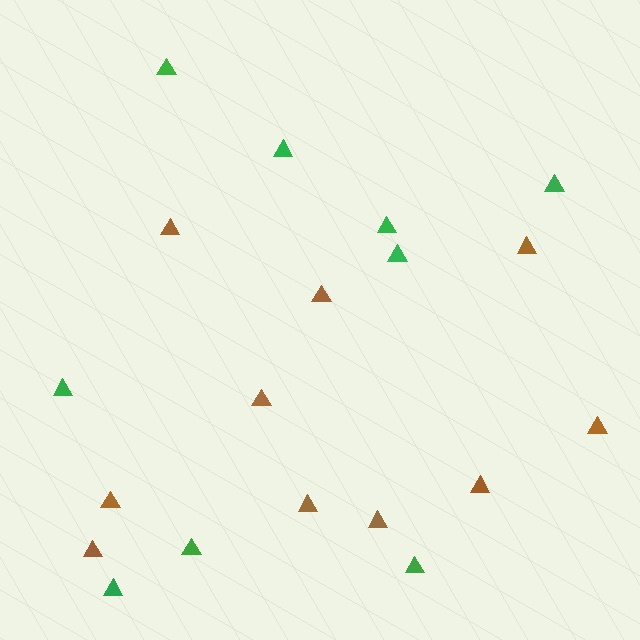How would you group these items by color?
There are 2 groups: one group of brown triangles (10) and one group of green triangles (9).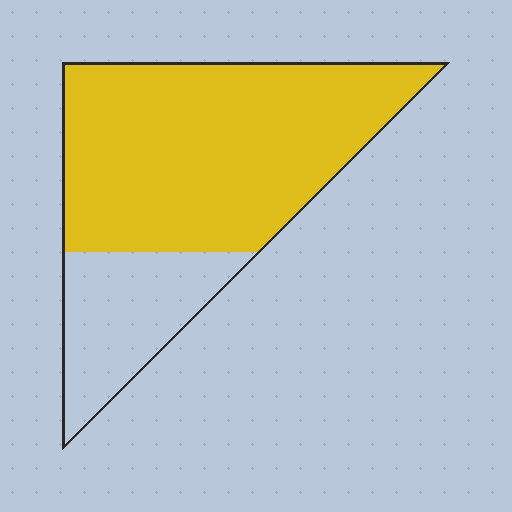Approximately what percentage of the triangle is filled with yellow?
Approximately 75%.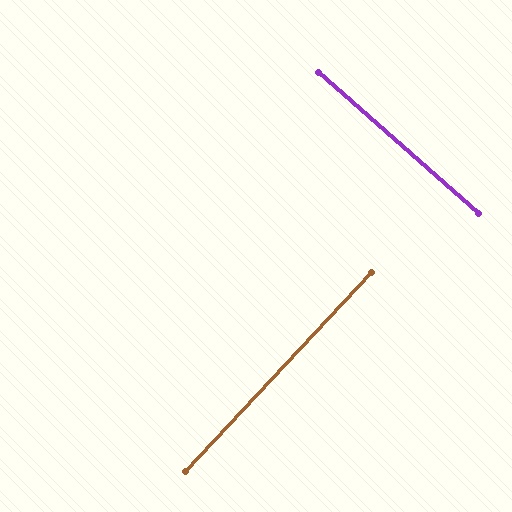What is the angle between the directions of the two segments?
Approximately 88 degrees.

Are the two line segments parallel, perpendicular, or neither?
Perpendicular — they meet at approximately 88°.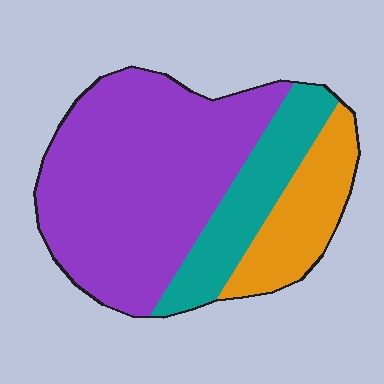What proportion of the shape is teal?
Teal takes up about one fifth (1/5) of the shape.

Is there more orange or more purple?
Purple.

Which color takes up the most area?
Purple, at roughly 60%.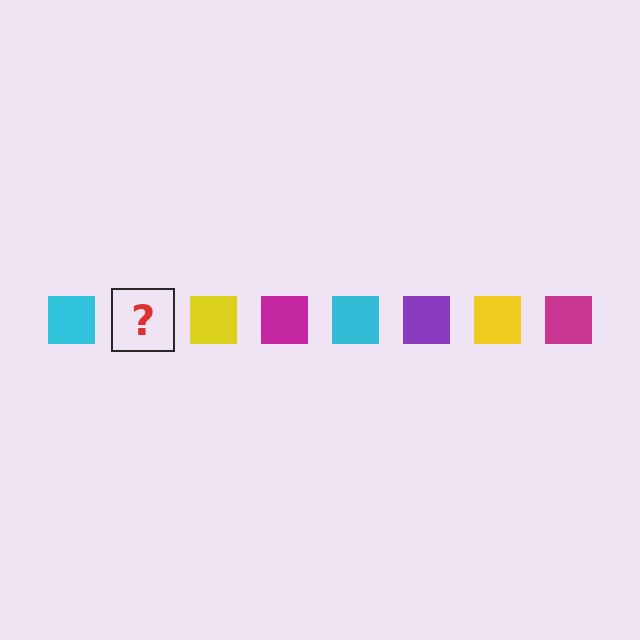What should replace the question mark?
The question mark should be replaced with a purple square.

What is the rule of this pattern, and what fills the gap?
The rule is that the pattern cycles through cyan, purple, yellow, magenta squares. The gap should be filled with a purple square.